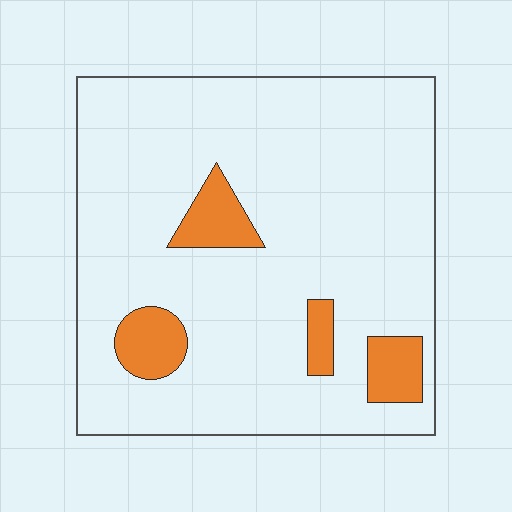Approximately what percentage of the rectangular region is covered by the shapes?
Approximately 10%.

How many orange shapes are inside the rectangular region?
4.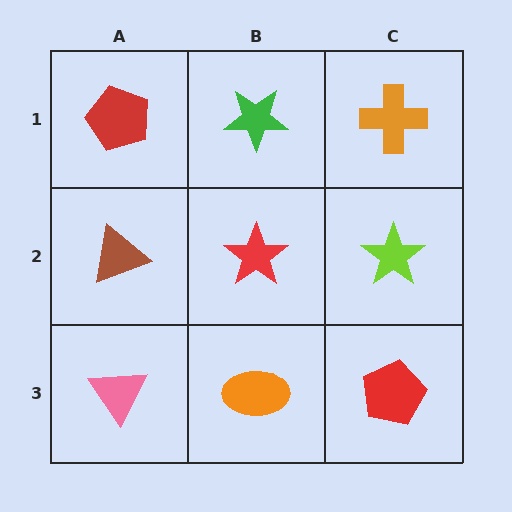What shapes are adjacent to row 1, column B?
A red star (row 2, column B), a red pentagon (row 1, column A), an orange cross (row 1, column C).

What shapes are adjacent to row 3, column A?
A brown triangle (row 2, column A), an orange ellipse (row 3, column B).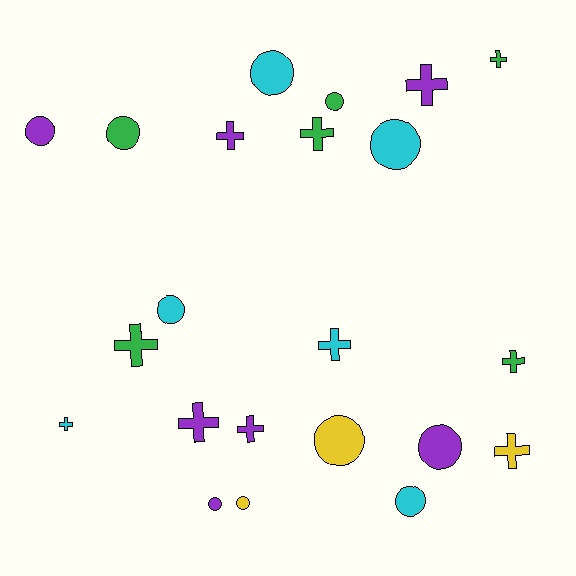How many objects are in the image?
There are 22 objects.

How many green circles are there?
There are 2 green circles.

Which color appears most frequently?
Purple, with 7 objects.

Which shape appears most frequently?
Circle, with 11 objects.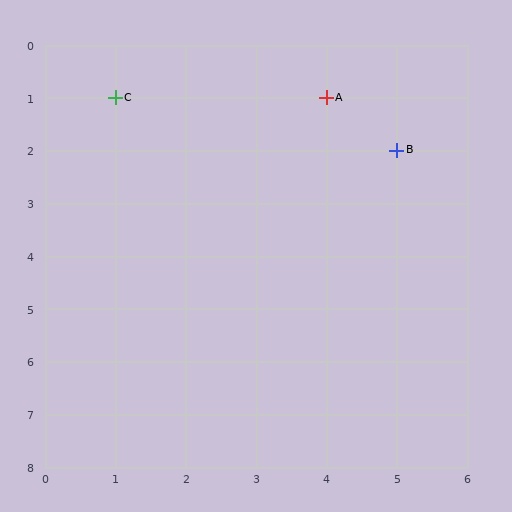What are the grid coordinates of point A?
Point A is at grid coordinates (4, 1).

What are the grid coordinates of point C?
Point C is at grid coordinates (1, 1).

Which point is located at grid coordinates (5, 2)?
Point B is at (5, 2).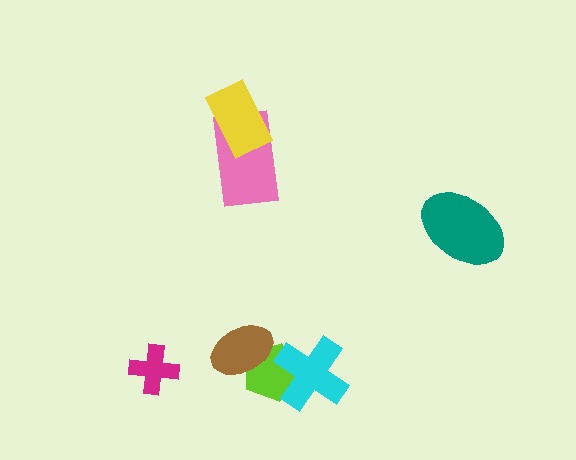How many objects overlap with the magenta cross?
0 objects overlap with the magenta cross.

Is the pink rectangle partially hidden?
Yes, it is partially covered by another shape.